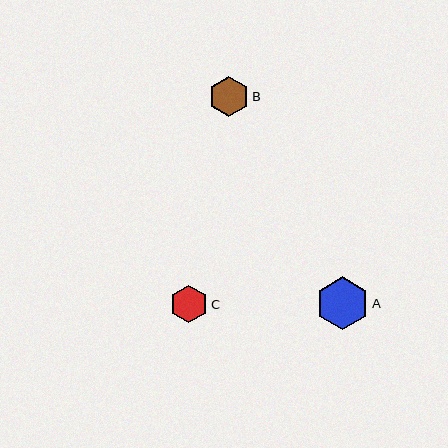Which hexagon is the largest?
Hexagon A is the largest with a size of approximately 53 pixels.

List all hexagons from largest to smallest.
From largest to smallest: A, B, C.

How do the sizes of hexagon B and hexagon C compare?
Hexagon B and hexagon C are approximately the same size.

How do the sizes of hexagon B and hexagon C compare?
Hexagon B and hexagon C are approximately the same size.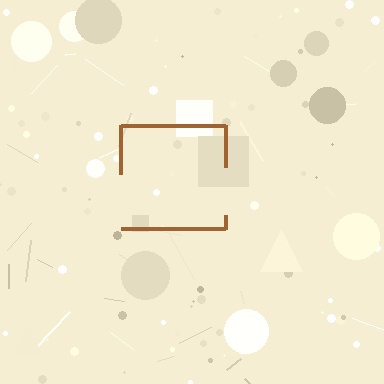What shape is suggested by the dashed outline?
The dashed outline suggests a square.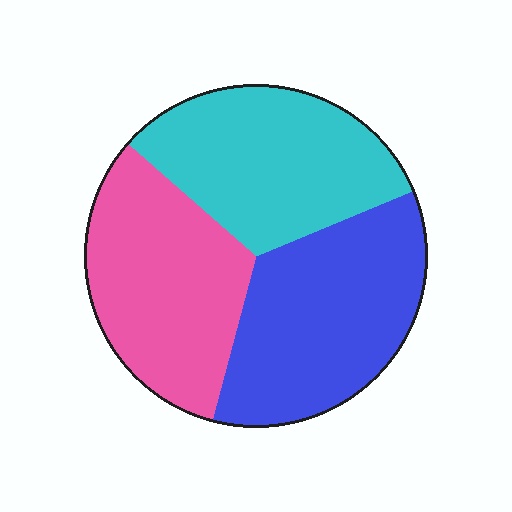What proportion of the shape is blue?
Blue covers 35% of the shape.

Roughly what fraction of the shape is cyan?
Cyan takes up about one third (1/3) of the shape.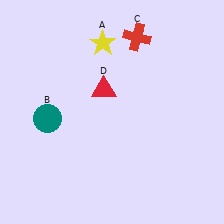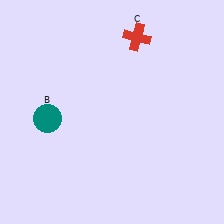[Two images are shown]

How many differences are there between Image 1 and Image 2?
There are 2 differences between the two images.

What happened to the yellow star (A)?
The yellow star (A) was removed in Image 2. It was in the top-left area of Image 1.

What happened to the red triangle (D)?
The red triangle (D) was removed in Image 2. It was in the top-left area of Image 1.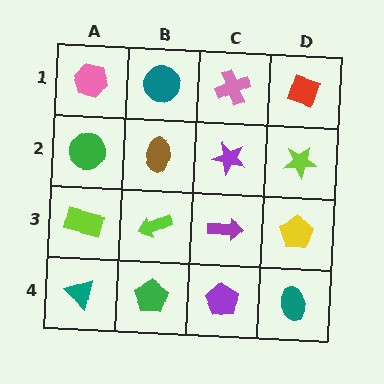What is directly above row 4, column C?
A purple arrow.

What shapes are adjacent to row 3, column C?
A purple star (row 2, column C), a purple pentagon (row 4, column C), a lime arrow (row 3, column B), a yellow pentagon (row 3, column D).